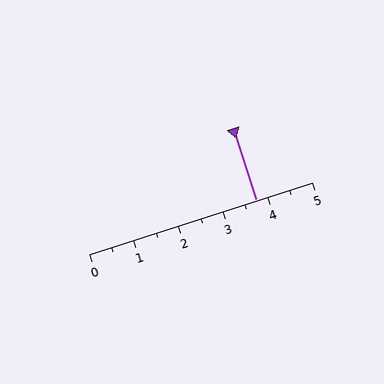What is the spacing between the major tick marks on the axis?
The major ticks are spaced 1 apart.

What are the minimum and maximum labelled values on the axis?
The axis runs from 0 to 5.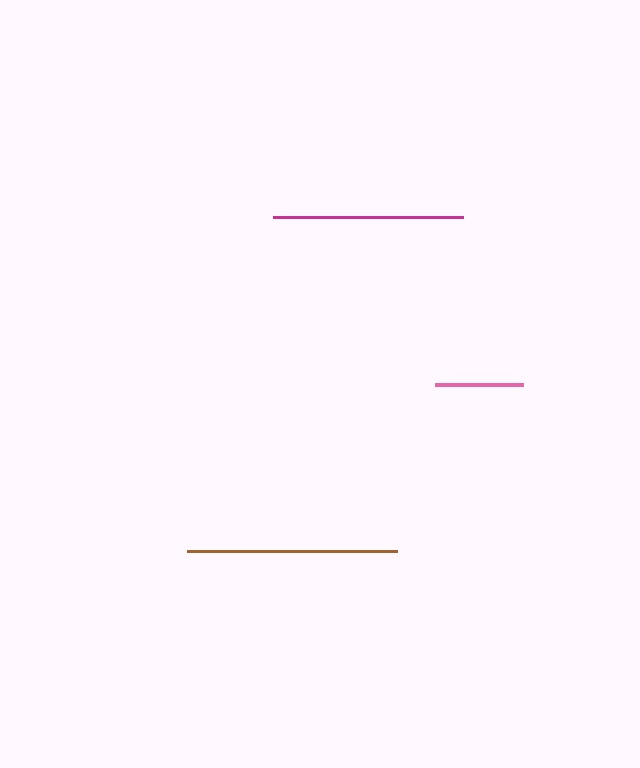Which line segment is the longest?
The brown line is the longest at approximately 210 pixels.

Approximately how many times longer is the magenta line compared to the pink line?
The magenta line is approximately 2.2 times the length of the pink line.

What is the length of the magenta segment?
The magenta segment is approximately 190 pixels long.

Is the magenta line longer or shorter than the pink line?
The magenta line is longer than the pink line.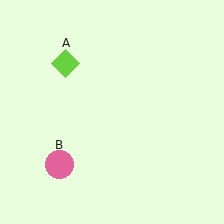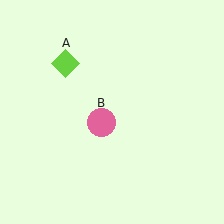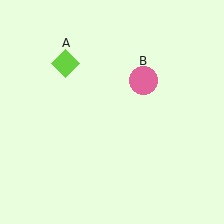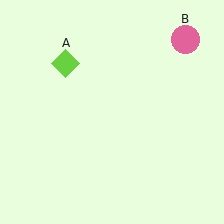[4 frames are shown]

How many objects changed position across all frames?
1 object changed position: pink circle (object B).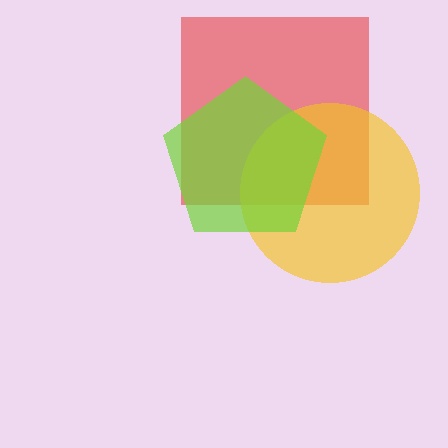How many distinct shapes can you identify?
There are 3 distinct shapes: a red square, a yellow circle, a lime pentagon.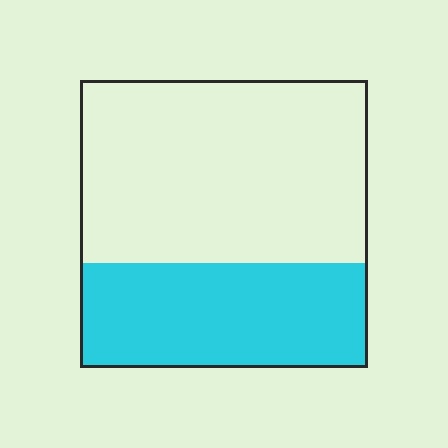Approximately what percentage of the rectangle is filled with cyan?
Approximately 35%.